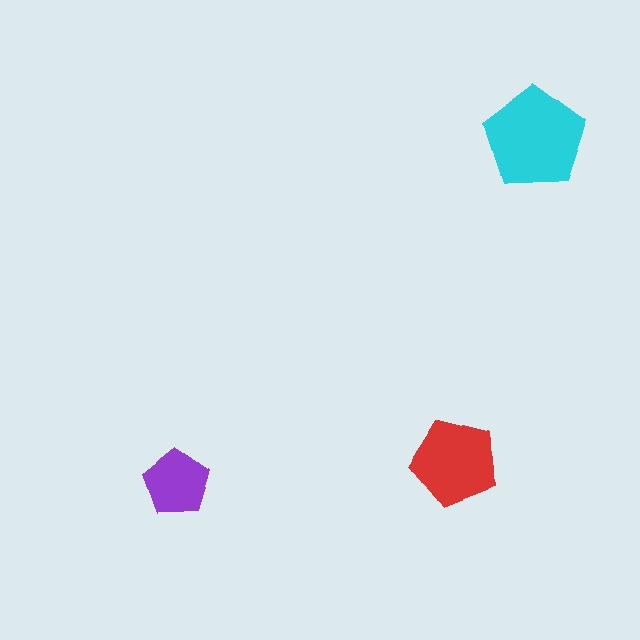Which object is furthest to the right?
The cyan pentagon is rightmost.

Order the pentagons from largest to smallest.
the cyan one, the red one, the purple one.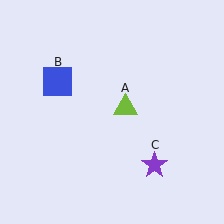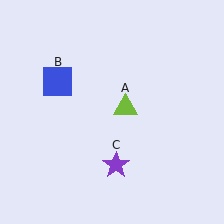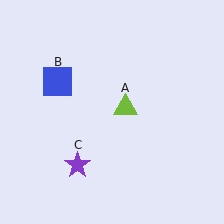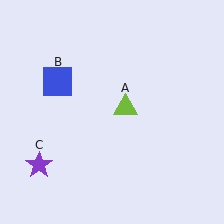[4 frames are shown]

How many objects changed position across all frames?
1 object changed position: purple star (object C).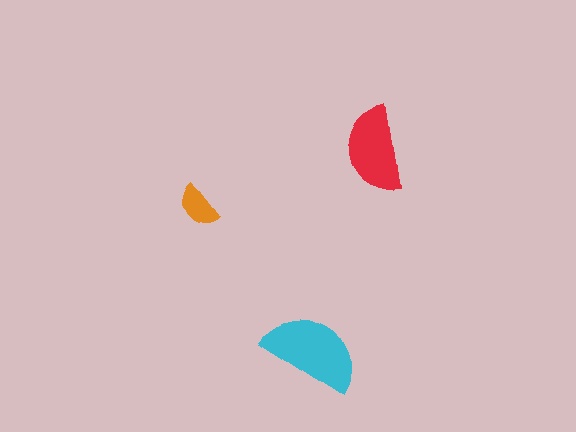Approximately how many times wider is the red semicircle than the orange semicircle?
About 2 times wider.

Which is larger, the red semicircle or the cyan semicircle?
The cyan one.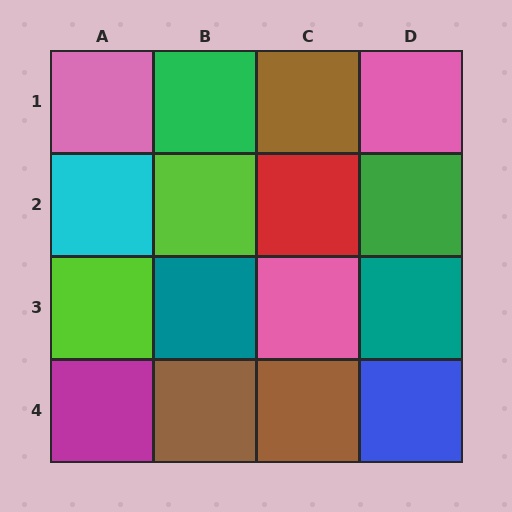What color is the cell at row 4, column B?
Brown.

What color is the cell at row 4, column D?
Blue.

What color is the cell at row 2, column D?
Green.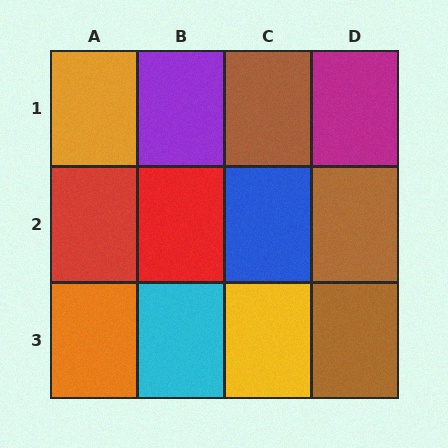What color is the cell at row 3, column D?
Brown.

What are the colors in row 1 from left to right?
Orange, purple, brown, magenta.